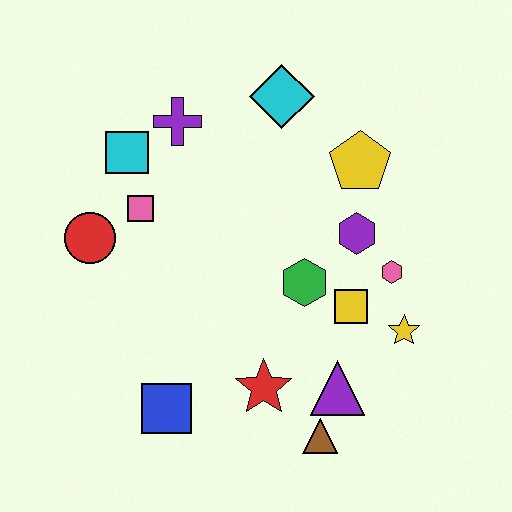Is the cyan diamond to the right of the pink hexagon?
No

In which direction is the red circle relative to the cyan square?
The red circle is below the cyan square.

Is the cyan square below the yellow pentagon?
No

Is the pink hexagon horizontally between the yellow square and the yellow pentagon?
No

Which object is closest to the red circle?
The pink square is closest to the red circle.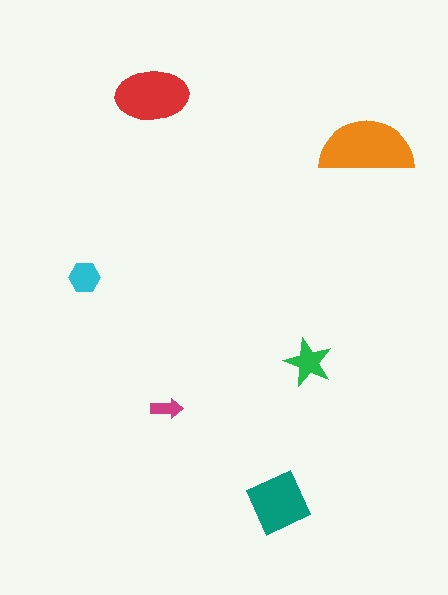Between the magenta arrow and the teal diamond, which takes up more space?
The teal diamond.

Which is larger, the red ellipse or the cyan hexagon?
The red ellipse.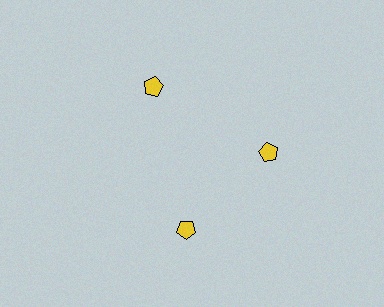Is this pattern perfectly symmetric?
No. The 3 yellow pentagons are arranged in a ring, but one element near the 7 o'clock position is rotated out of alignment along the ring, breaking the 3-fold rotational symmetry.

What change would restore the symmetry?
The symmetry would be restored by rotating it back into even spacing with its neighbors so that all 3 pentagons sit at equal angles and equal distance from the center.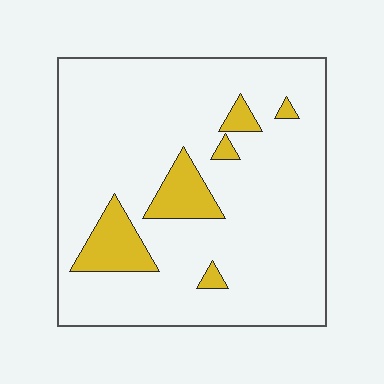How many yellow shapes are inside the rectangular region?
6.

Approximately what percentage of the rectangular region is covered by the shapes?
Approximately 10%.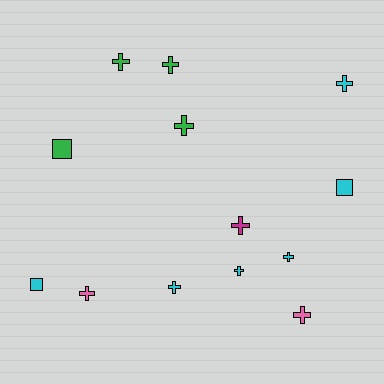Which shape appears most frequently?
Cross, with 10 objects.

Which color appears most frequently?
Cyan, with 6 objects.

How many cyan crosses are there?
There are 4 cyan crosses.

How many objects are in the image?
There are 13 objects.